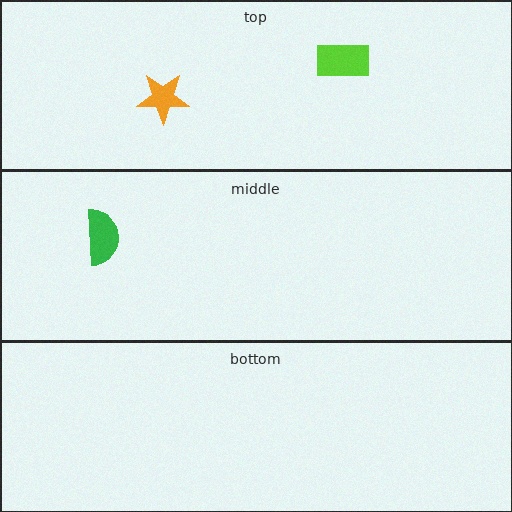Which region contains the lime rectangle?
The top region.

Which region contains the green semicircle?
The middle region.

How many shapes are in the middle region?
1.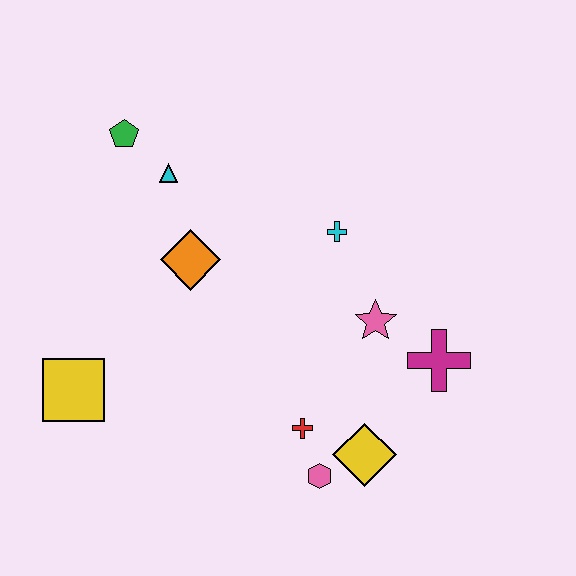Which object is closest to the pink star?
The magenta cross is closest to the pink star.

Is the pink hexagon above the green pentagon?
No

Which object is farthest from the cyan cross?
The yellow square is farthest from the cyan cross.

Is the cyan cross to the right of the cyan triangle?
Yes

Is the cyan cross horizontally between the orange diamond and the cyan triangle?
No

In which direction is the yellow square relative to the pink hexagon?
The yellow square is to the left of the pink hexagon.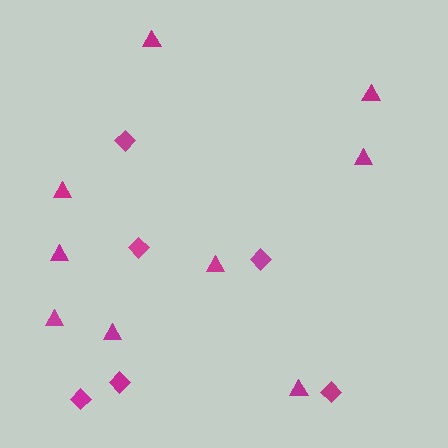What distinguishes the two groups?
There are 2 groups: one group of triangles (9) and one group of diamonds (6).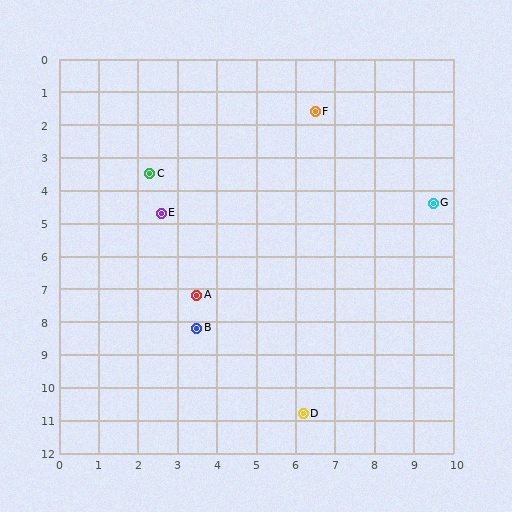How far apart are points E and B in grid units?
Points E and B are about 3.6 grid units apart.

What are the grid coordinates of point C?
Point C is at approximately (2.3, 3.5).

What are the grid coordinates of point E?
Point E is at approximately (2.6, 4.7).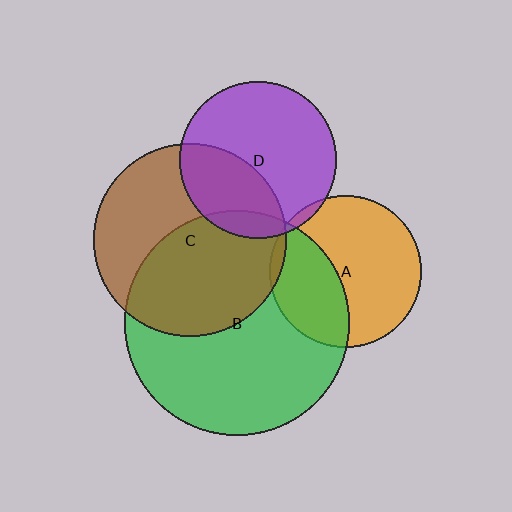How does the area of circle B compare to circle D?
Approximately 2.0 times.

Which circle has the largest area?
Circle B (green).